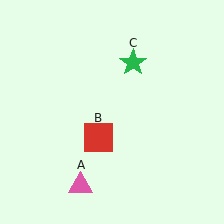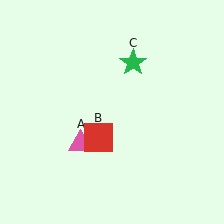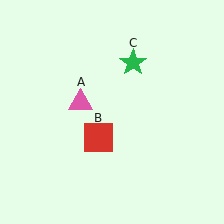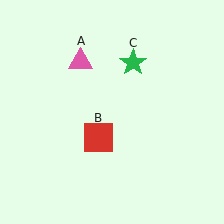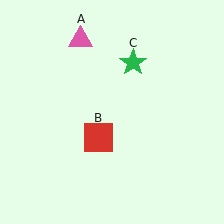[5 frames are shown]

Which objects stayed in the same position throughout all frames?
Red square (object B) and green star (object C) remained stationary.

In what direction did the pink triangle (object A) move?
The pink triangle (object A) moved up.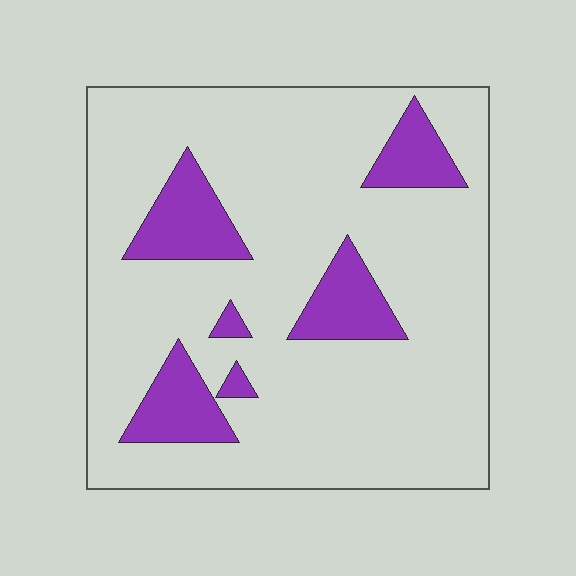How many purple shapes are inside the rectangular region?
6.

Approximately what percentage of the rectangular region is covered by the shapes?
Approximately 15%.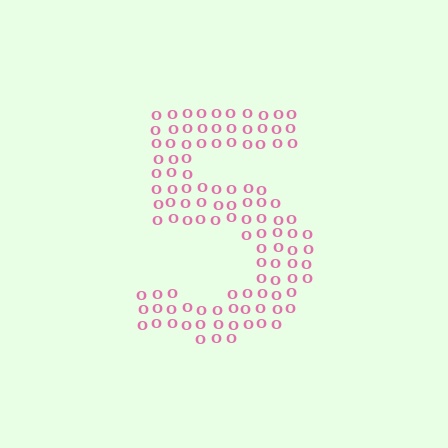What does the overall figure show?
The overall figure shows the digit 5.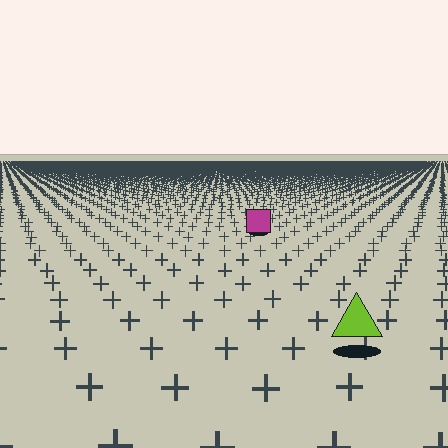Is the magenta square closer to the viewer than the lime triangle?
No. The lime triangle is closer — you can tell from the texture gradient: the ground texture is coarser near it.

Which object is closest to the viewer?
The lime triangle is closest. The texture marks near it are larger and more spread out.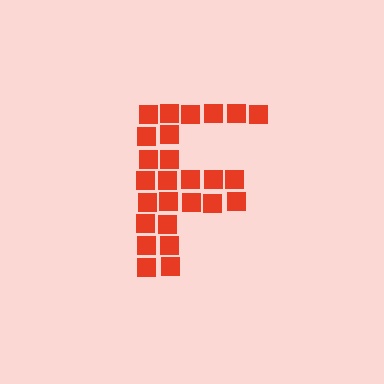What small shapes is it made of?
It is made of small squares.